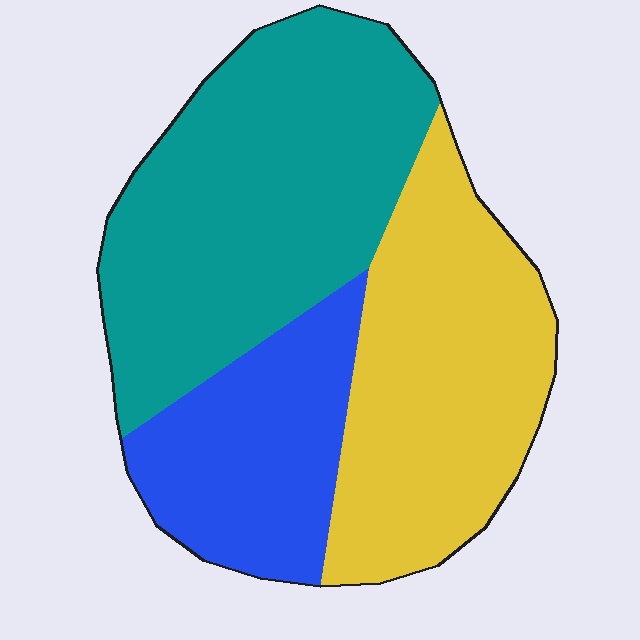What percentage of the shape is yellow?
Yellow takes up between a quarter and a half of the shape.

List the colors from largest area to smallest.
From largest to smallest: teal, yellow, blue.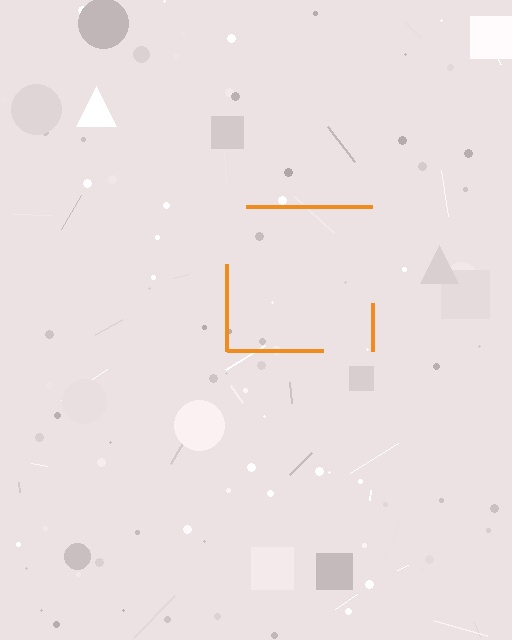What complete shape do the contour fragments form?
The contour fragments form a square.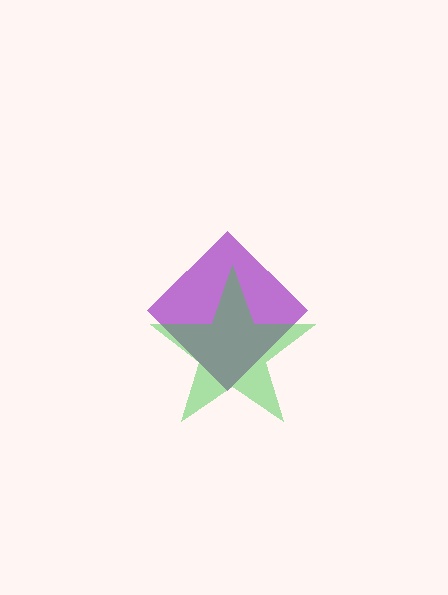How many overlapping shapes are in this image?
There are 2 overlapping shapes in the image.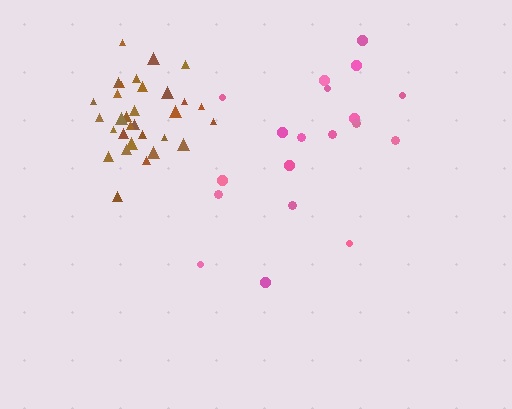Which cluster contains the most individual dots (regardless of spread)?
Brown (31).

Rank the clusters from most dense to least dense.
brown, pink.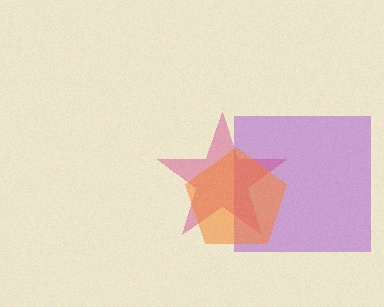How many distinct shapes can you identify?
There are 3 distinct shapes: a purple square, a magenta star, an orange pentagon.